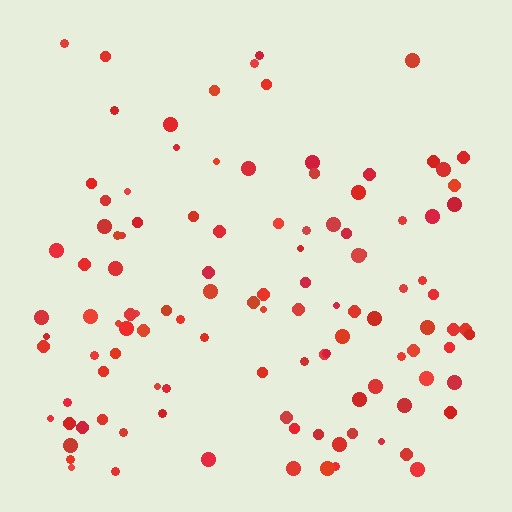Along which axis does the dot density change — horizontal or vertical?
Vertical.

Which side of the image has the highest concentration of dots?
The bottom.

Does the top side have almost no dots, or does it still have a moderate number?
Still a moderate number, just noticeably fewer than the bottom.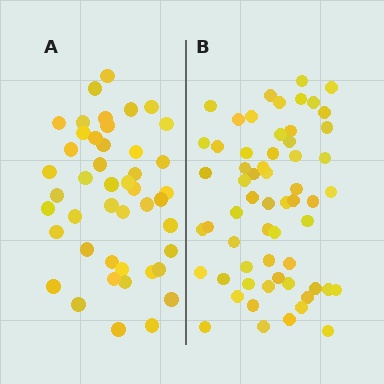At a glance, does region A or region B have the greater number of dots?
Region B (the right region) has more dots.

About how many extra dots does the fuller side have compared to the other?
Region B has approximately 15 more dots than region A.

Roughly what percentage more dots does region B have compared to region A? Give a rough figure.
About 35% more.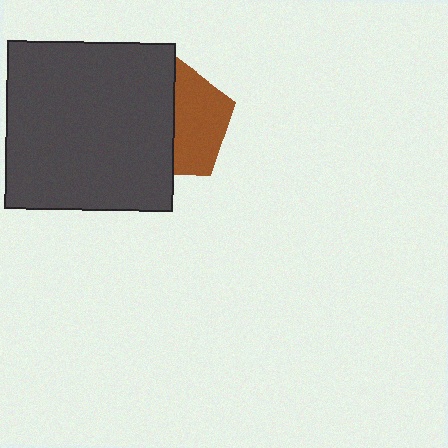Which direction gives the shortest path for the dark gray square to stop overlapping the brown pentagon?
Moving left gives the shortest separation.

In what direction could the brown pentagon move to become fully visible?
The brown pentagon could move right. That would shift it out from behind the dark gray square entirely.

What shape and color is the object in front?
The object in front is a dark gray square.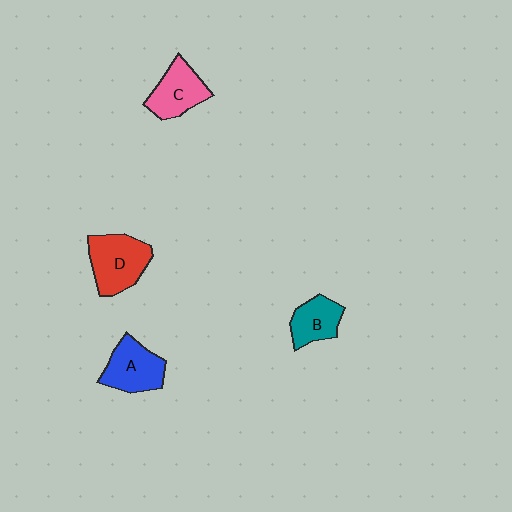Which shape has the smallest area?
Shape B (teal).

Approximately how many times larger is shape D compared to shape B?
Approximately 1.5 times.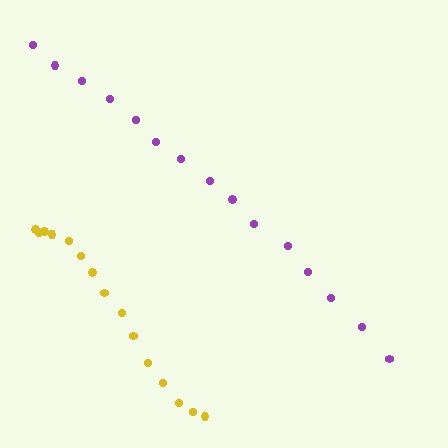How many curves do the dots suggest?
There are 2 distinct paths.